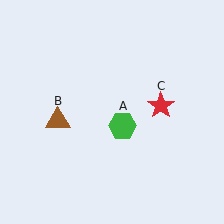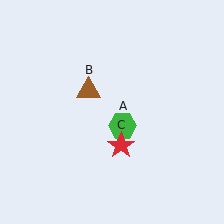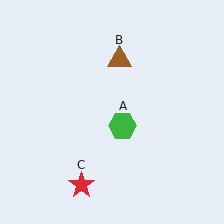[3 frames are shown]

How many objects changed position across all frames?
2 objects changed position: brown triangle (object B), red star (object C).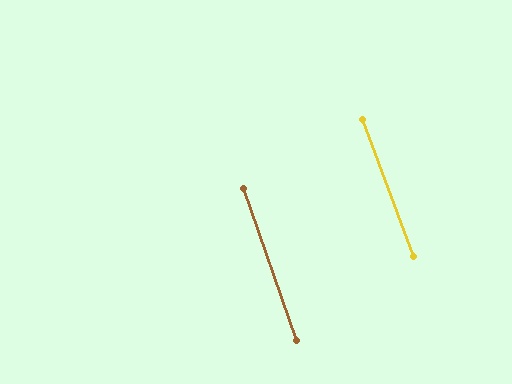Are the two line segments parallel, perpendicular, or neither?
Parallel — their directions differ by only 1.4°.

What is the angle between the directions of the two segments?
Approximately 1 degree.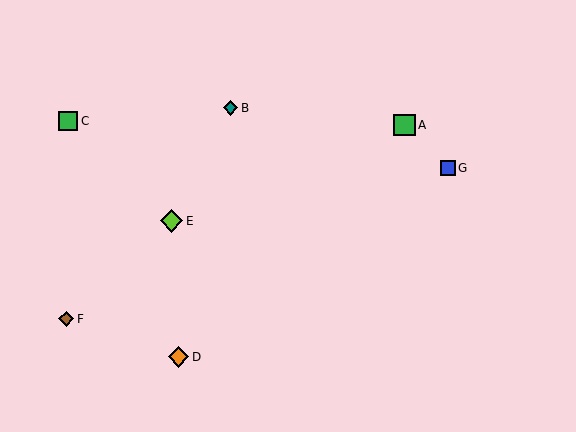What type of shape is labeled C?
Shape C is a green square.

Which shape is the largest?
The lime diamond (labeled E) is the largest.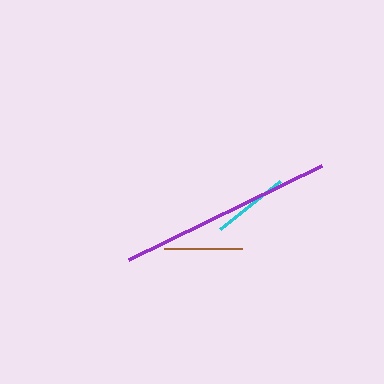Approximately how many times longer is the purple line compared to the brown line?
The purple line is approximately 2.7 times the length of the brown line.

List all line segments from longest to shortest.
From longest to shortest: purple, brown, cyan.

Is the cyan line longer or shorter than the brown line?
The brown line is longer than the cyan line.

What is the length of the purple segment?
The purple segment is approximately 215 pixels long.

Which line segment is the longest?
The purple line is the longest at approximately 215 pixels.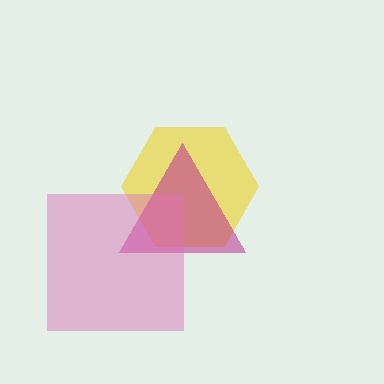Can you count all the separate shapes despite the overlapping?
Yes, there are 3 separate shapes.